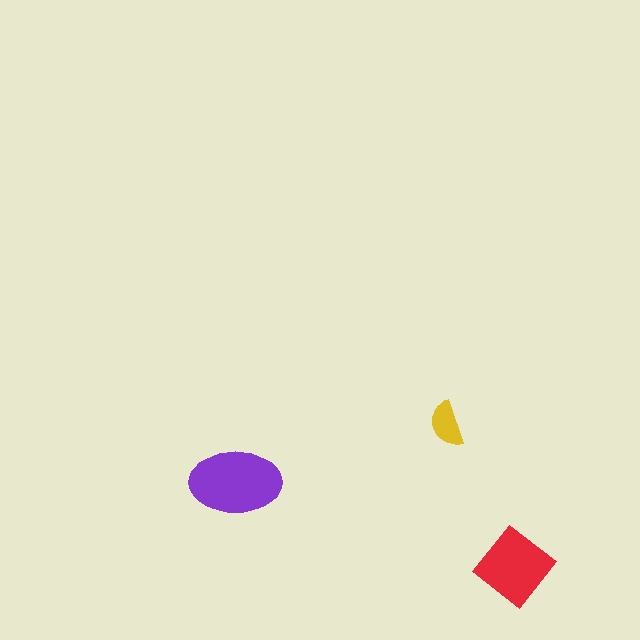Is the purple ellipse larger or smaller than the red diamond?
Larger.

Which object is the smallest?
The yellow semicircle.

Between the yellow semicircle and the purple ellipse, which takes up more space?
The purple ellipse.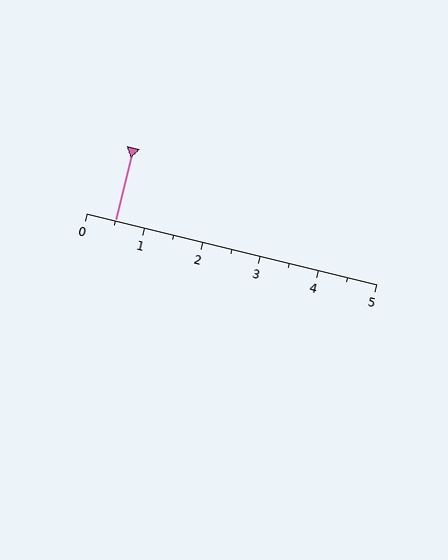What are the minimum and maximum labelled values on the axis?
The axis runs from 0 to 5.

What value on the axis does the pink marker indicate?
The marker indicates approximately 0.5.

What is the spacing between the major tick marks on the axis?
The major ticks are spaced 1 apart.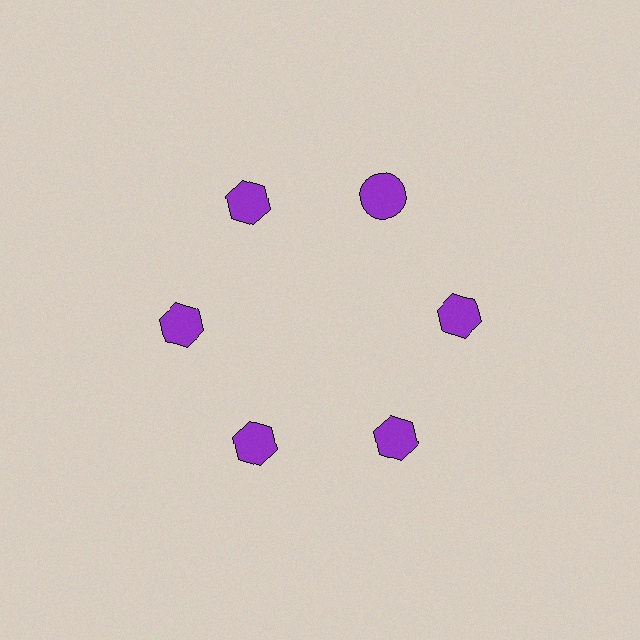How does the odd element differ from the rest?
It has a different shape: circle instead of hexagon.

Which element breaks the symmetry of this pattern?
The purple circle at roughly the 1 o'clock position breaks the symmetry. All other shapes are purple hexagons.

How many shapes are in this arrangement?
There are 6 shapes arranged in a ring pattern.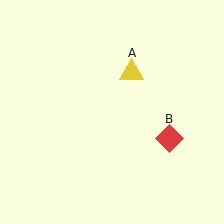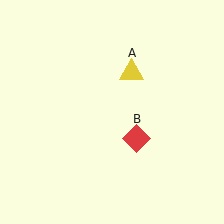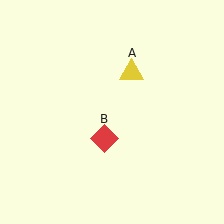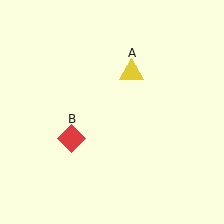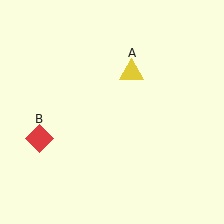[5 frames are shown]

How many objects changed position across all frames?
1 object changed position: red diamond (object B).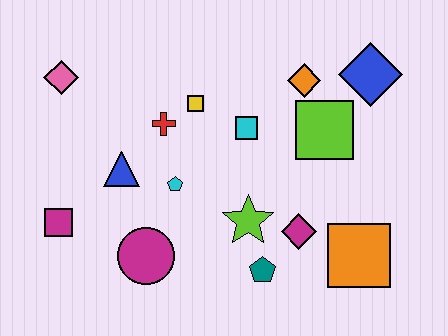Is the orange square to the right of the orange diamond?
Yes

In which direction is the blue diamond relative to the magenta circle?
The blue diamond is to the right of the magenta circle.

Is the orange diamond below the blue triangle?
No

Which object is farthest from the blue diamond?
The magenta square is farthest from the blue diamond.